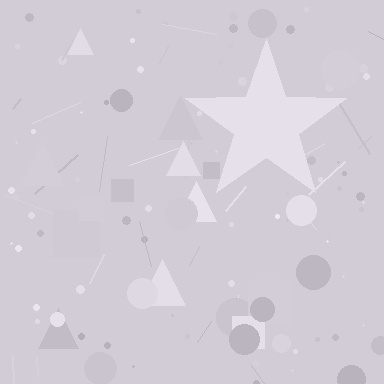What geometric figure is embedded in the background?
A star is embedded in the background.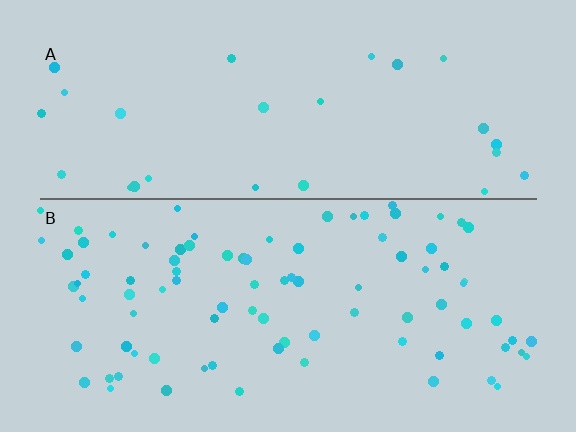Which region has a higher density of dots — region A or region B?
B (the bottom).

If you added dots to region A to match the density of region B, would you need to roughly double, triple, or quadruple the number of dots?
Approximately triple.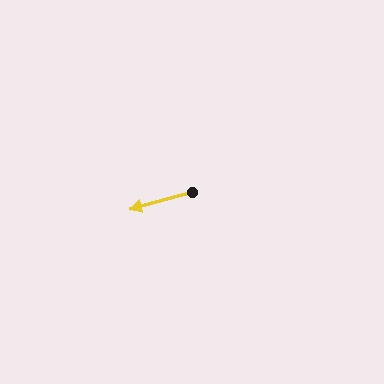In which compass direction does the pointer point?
West.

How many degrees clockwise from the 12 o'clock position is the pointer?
Approximately 255 degrees.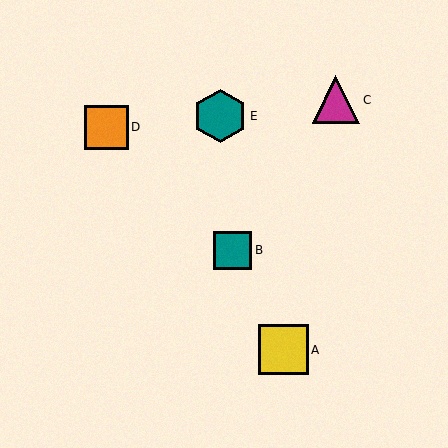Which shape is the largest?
The teal hexagon (labeled E) is the largest.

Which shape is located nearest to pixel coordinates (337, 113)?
The magenta triangle (labeled C) at (336, 100) is nearest to that location.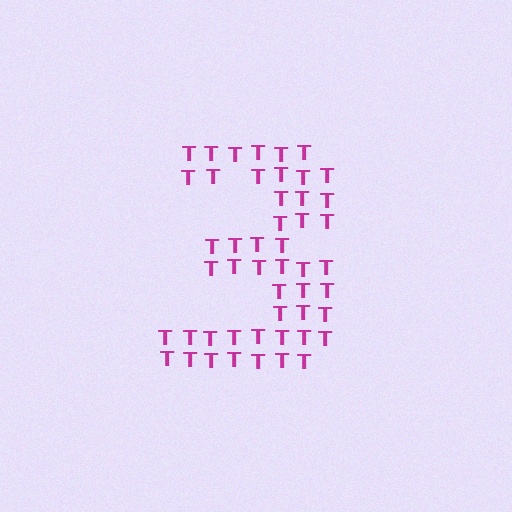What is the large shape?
The large shape is the digit 3.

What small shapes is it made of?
It is made of small letter T's.